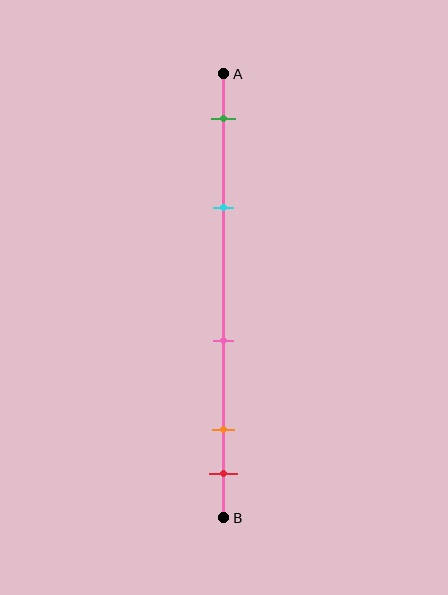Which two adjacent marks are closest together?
The orange and red marks are the closest adjacent pair.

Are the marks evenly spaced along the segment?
No, the marks are not evenly spaced.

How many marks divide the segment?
There are 5 marks dividing the segment.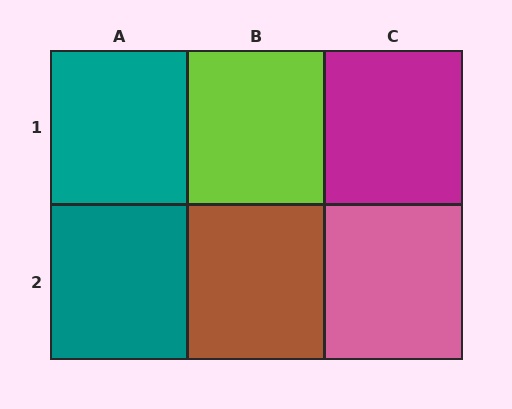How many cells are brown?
1 cell is brown.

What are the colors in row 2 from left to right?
Teal, brown, pink.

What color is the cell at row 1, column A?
Teal.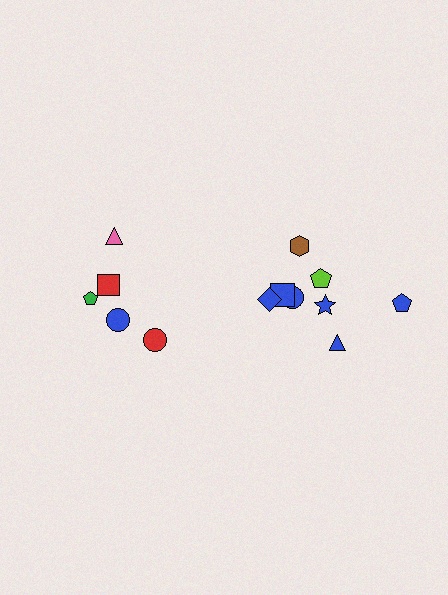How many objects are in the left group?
There are 5 objects.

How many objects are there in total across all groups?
There are 13 objects.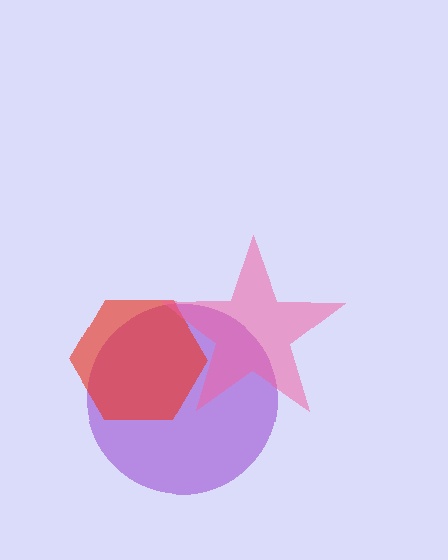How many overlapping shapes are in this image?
There are 3 overlapping shapes in the image.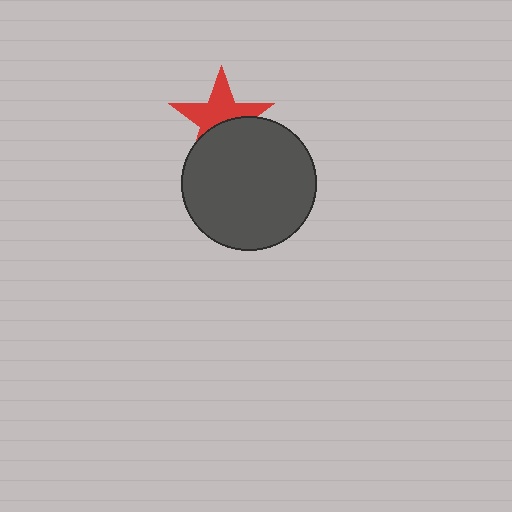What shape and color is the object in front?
The object in front is a dark gray circle.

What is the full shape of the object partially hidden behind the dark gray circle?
The partially hidden object is a red star.